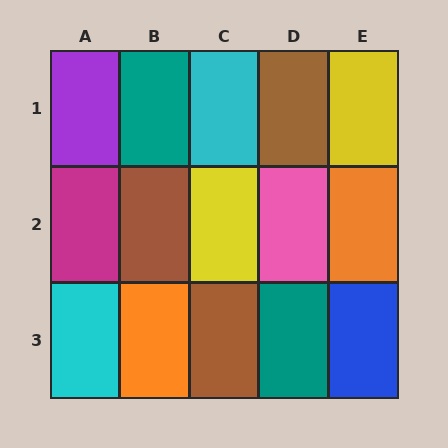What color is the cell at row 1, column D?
Brown.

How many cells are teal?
2 cells are teal.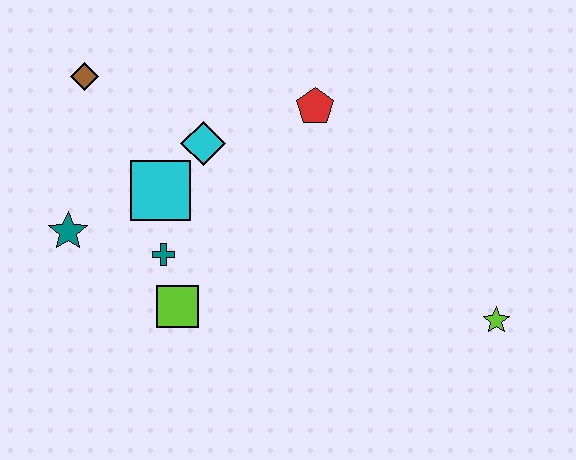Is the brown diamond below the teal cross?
No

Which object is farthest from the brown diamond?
The lime star is farthest from the brown diamond.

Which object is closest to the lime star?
The red pentagon is closest to the lime star.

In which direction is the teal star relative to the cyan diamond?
The teal star is to the left of the cyan diamond.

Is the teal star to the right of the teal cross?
No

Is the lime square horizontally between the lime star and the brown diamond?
Yes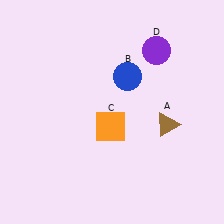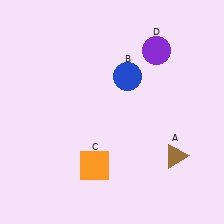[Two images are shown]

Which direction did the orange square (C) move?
The orange square (C) moved down.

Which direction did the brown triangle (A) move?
The brown triangle (A) moved down.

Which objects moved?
The objects that moved are: the brown triangle (A), the orange square (C).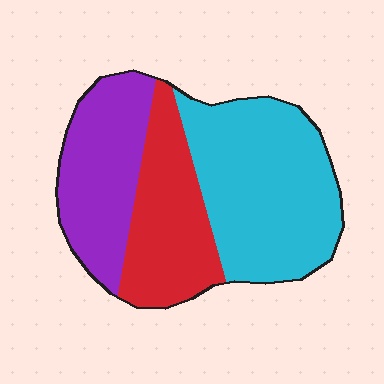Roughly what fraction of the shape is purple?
Purple takes up between a sixth and a third of the shape.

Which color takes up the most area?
Cyan, at roughly 45%.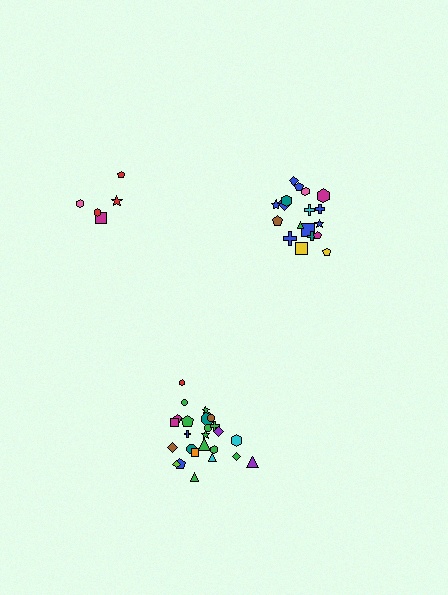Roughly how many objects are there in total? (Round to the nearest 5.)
Roughly 50 objects in total.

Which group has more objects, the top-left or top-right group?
The top-right group.